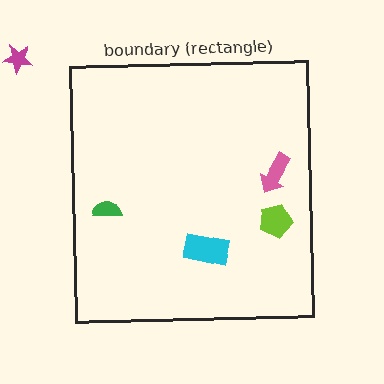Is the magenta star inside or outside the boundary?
Outside.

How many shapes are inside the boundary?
4 inside, 1 outside.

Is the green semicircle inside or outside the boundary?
Inside.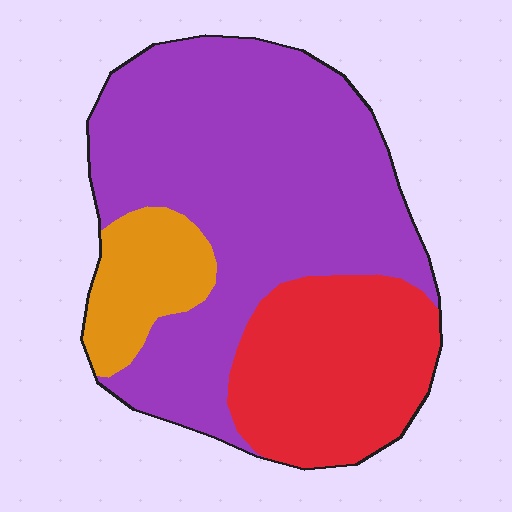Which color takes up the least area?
Orange, at roughly 10%.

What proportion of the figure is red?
Red takes up between a sixth and a third of the figure.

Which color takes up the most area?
Purple, at roughly 60%.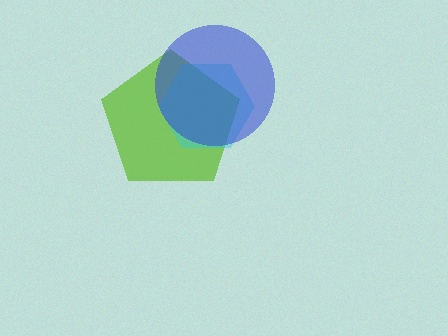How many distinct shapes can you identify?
There are 3 distinct shapes: a lime pentagon, a cyan hexagon, a blue circle.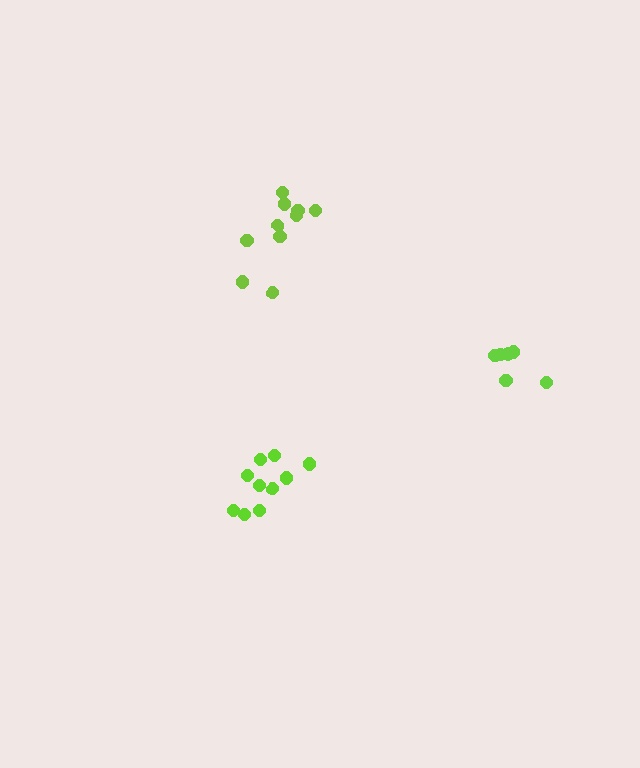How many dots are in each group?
Group 1: 6 dots, Group 2: 10 dots, Group 3: 10 dots (26 total).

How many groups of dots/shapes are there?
There are 3 groups.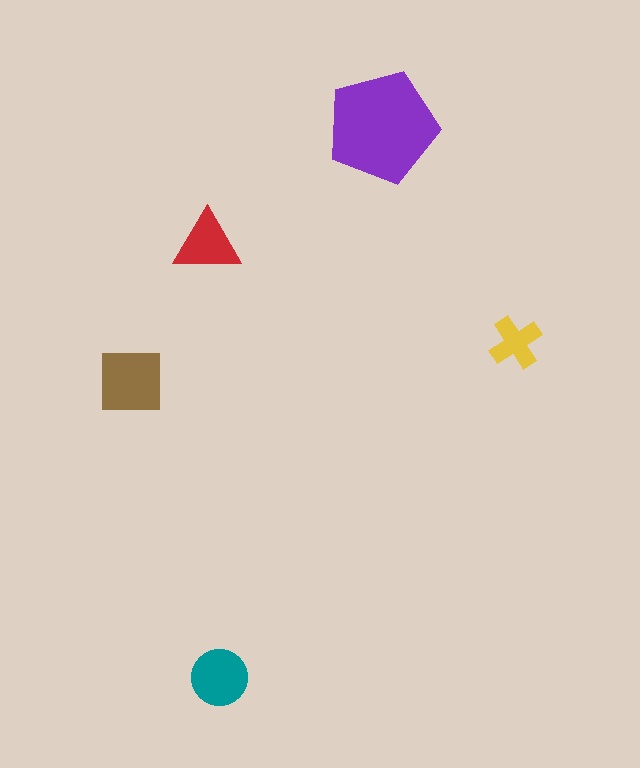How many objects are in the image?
There are 5 objects in the image.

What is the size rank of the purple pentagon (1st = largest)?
1st.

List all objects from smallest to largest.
The yellow cross, the red triangle, the teal circle, the brown square, the purple pentagon.